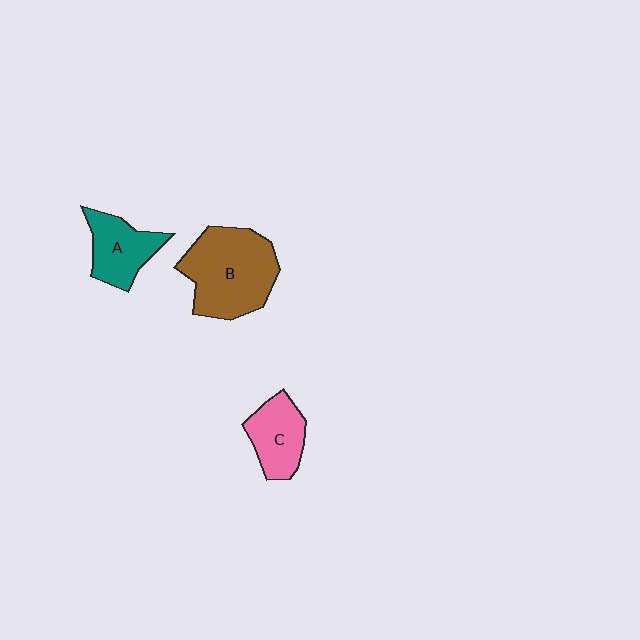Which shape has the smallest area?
Shape C (pink).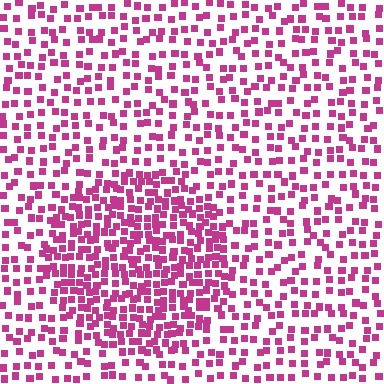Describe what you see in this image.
The image contains small magenta elements arranged at two different densities. A circle-shaped region is visible where the elements are more densely packed than the surrounding area.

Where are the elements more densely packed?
The elements are more densely packed inside the circle boundary.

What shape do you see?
I see a circle.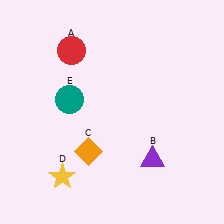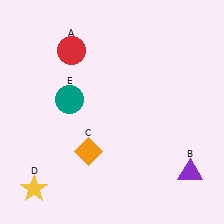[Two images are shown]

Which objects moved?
The objects that moved are: the purple triangle (B), the yellow star (D).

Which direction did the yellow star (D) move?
The yellow star (D) moved left.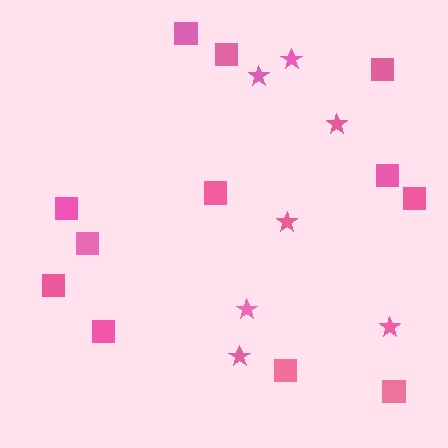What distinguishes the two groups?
There are 2 groups: one group of stars (7) and one group of squares (12).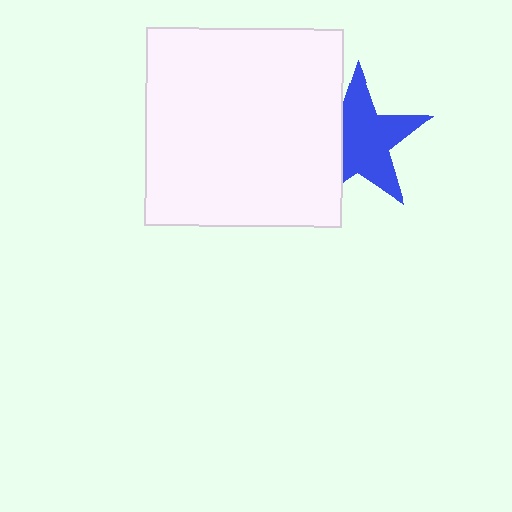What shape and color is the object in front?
The object in front is a white square.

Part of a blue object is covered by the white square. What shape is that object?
It is a star.